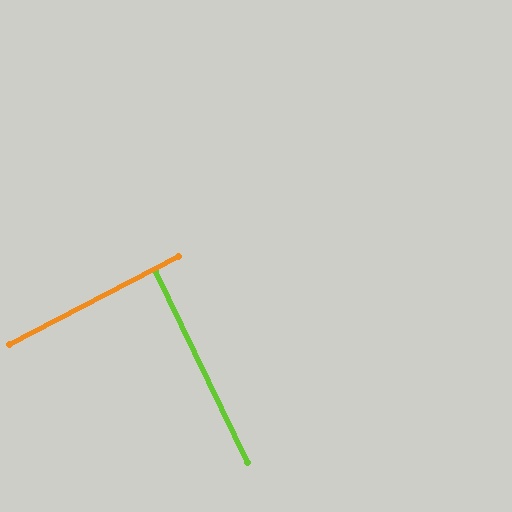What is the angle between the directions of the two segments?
Approximately 88 degrees.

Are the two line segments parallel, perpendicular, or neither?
Perpendicular — they meet at approximately 88°.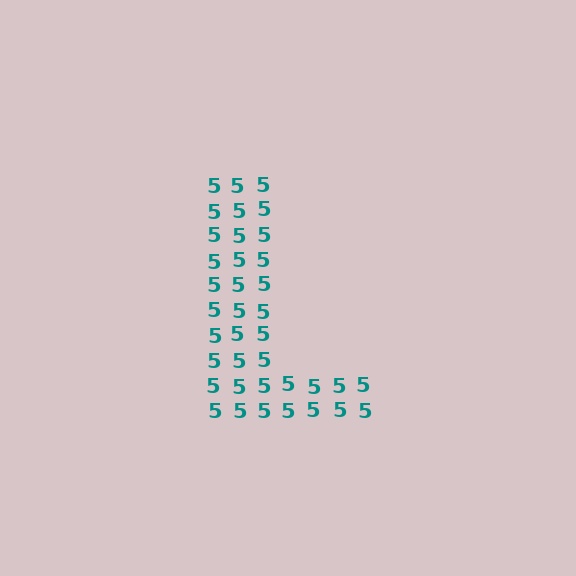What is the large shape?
The large shape is the letter L.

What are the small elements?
The small elements are digit 5's.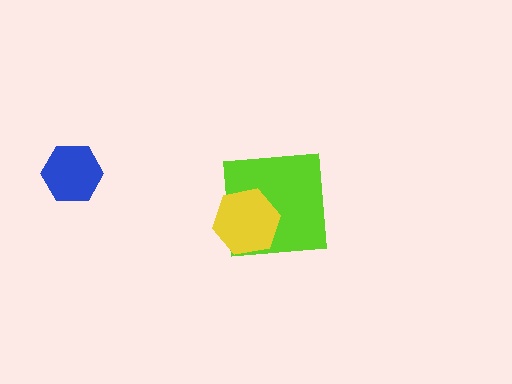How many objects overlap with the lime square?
1 object overlaps with the lime square.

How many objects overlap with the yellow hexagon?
1 object overlaps with the yellow hexagon.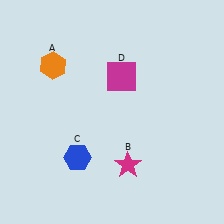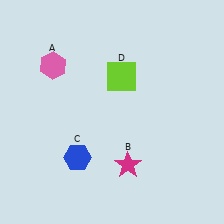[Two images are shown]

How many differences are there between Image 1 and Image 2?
There are 2 differences between the two images.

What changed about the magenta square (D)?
In Image 1, D is magenta. In Image 2, it changed to lime.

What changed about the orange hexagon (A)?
In Image 1, A is orange. In Image 2, it changed to pink.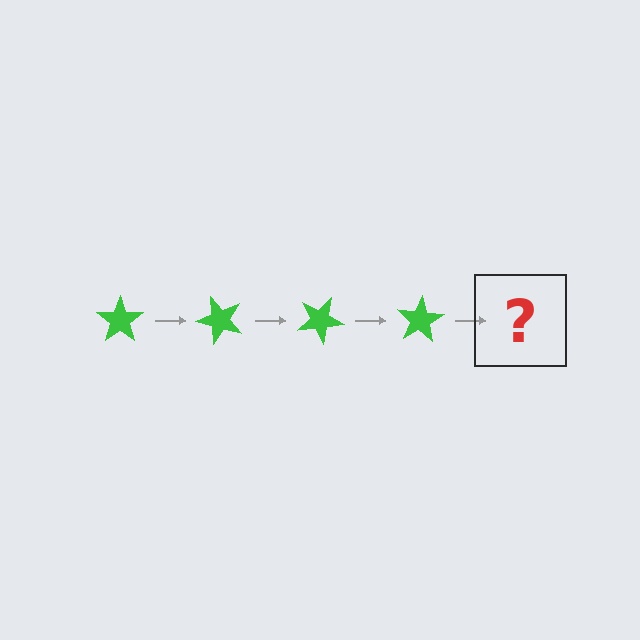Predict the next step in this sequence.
The next step is a green star rotated 200 degrees.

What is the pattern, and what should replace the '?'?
The pattern is that the star rotates 50 degrees each step. The '?' should be a green star rotated 200 degrees.